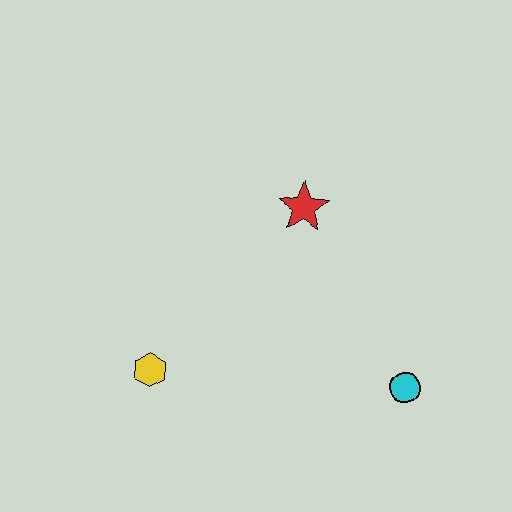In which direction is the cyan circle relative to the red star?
The cyan circle is below the red star.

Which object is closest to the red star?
The cyan circle is closest to the red star.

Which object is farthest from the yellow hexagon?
The cyan circle is farthest from the yellow hexagon.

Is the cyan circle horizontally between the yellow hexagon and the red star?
No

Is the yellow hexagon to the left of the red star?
Yes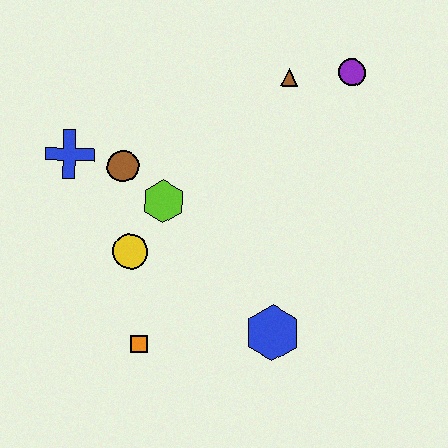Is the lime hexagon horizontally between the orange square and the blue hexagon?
Yes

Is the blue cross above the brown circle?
Yes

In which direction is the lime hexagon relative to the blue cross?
The lime hexagon is to the right of the blue cross.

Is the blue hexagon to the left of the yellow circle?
No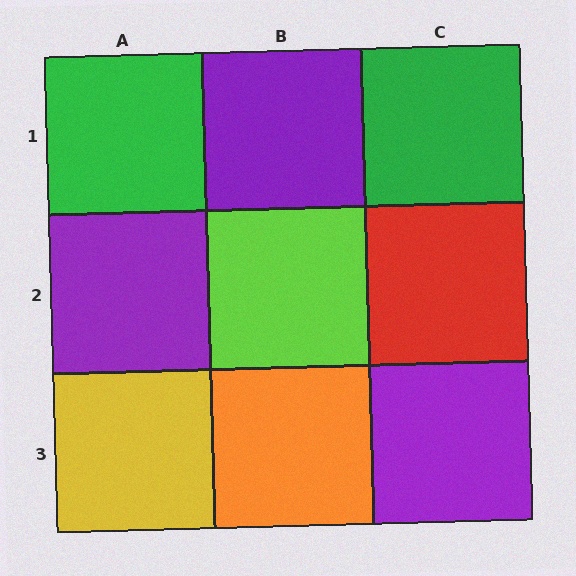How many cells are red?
1 cell is red.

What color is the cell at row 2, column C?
Red.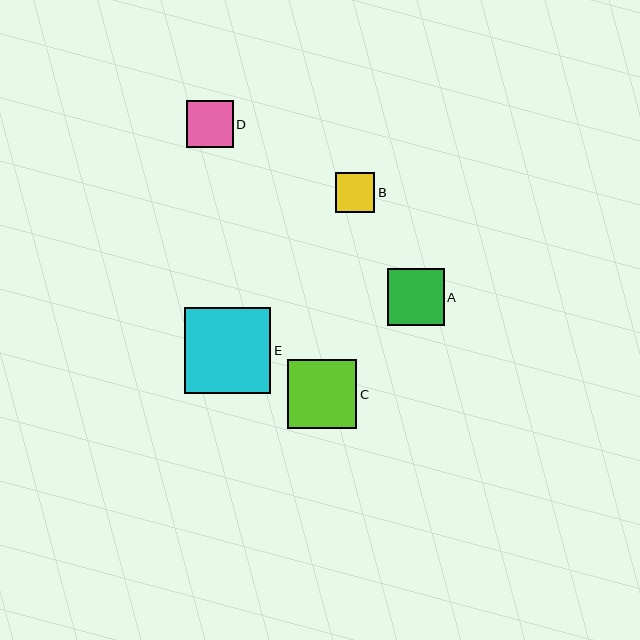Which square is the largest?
Square E is the largest with a size of approximately 86 pixels.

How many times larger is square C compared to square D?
Square C is approximately 1.5 times the size of square D.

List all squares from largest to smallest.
From largest to smallest: E, C, A, D, B.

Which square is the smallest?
Square B is the smallest with a size of approximately 40 pixels.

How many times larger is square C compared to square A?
Square C is approximately 1.2 times the size of square A.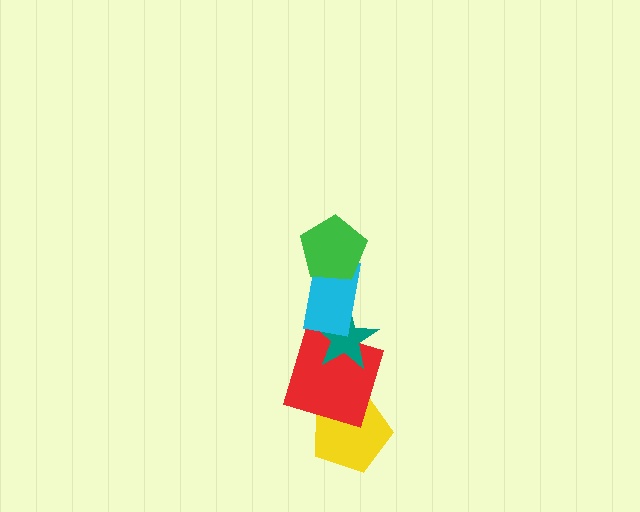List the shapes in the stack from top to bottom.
From top to bottom: the green pentagon, the cyan rectangle, the teal star, the red square, the yellow pentagon.